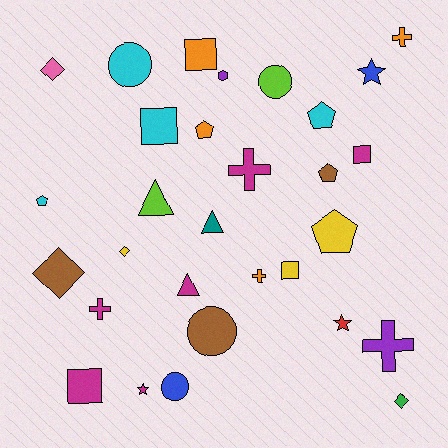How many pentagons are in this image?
There are 5 pentagons.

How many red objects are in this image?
There is 1 red object.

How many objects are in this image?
There are 30 objects.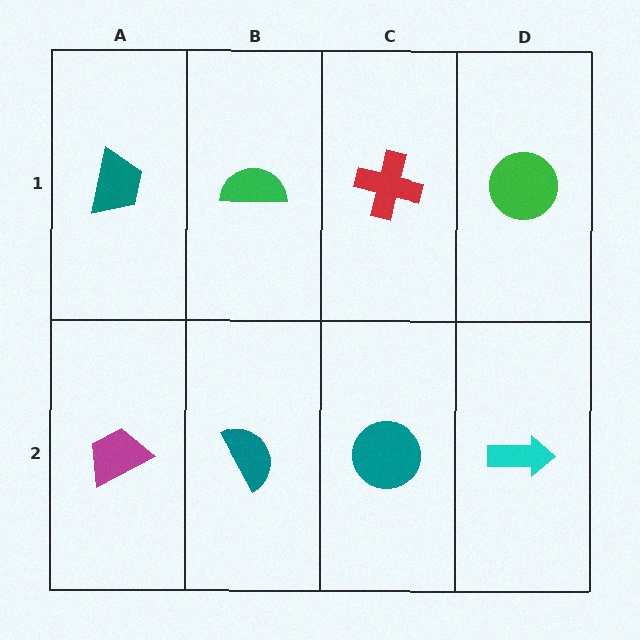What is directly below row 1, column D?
A cyan arrow.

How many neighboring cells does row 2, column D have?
2.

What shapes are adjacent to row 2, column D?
A green circle (row 1, column D), a teal circle (row 2, column C).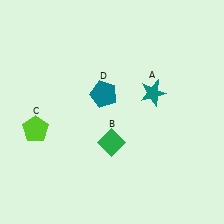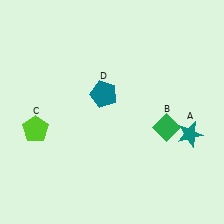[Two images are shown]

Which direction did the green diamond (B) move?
The green diamond (B) moved right.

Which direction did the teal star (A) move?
The teal star (A) moved down.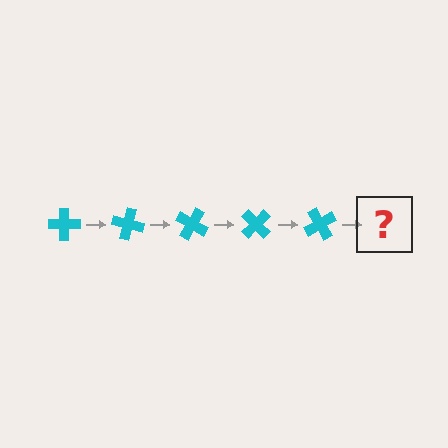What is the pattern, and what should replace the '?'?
The pattern is that the cross rotates 15 degrees each step. The '?' should be a cyan cross rotated 75 degrees.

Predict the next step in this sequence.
The next step is a cyan cross rotated 75 degrees.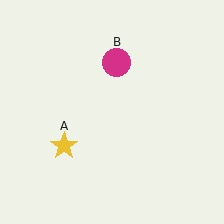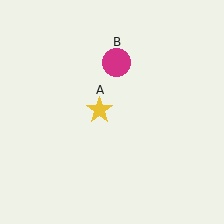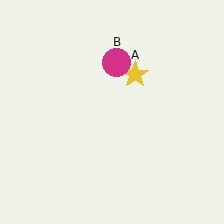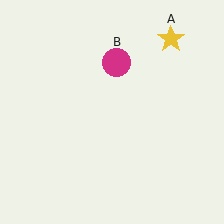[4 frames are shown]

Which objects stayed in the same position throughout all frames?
Magenta circle (object B) remained stationary.